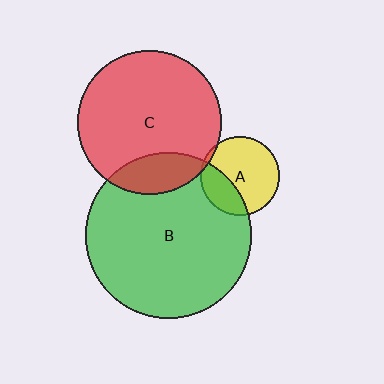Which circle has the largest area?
Circle B (green).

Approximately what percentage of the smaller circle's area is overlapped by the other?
Approximately 30%.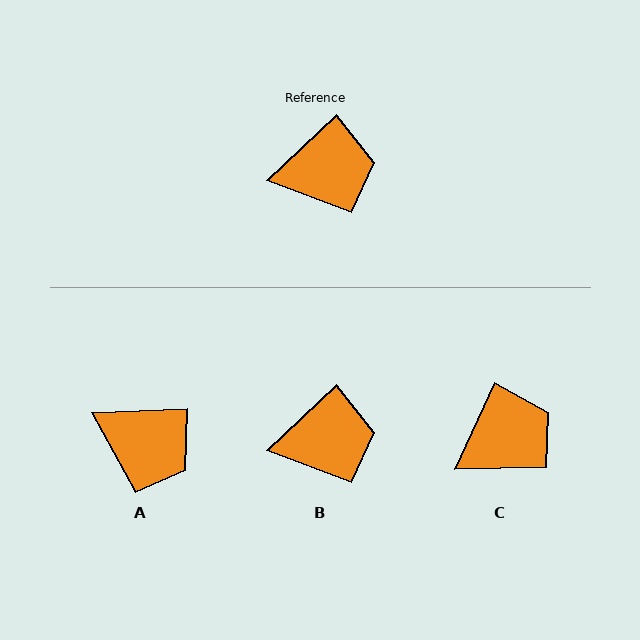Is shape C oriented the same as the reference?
No, it is off by about 22 degrees.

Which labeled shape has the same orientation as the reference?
B.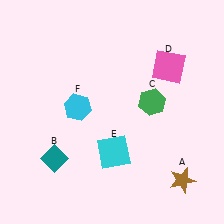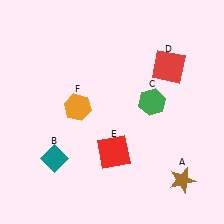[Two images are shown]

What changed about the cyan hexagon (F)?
In Image 1, F is cyan. In Image 2, it changed to orange.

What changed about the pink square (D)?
In Image 1, D is pink. In Image 2, it changed to red.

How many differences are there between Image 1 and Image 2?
There are 3 differences between the two images.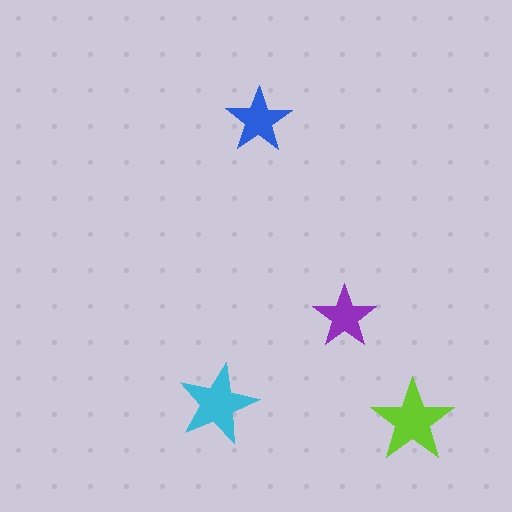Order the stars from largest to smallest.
the lime one, the cyan one, the blue one, the purple one.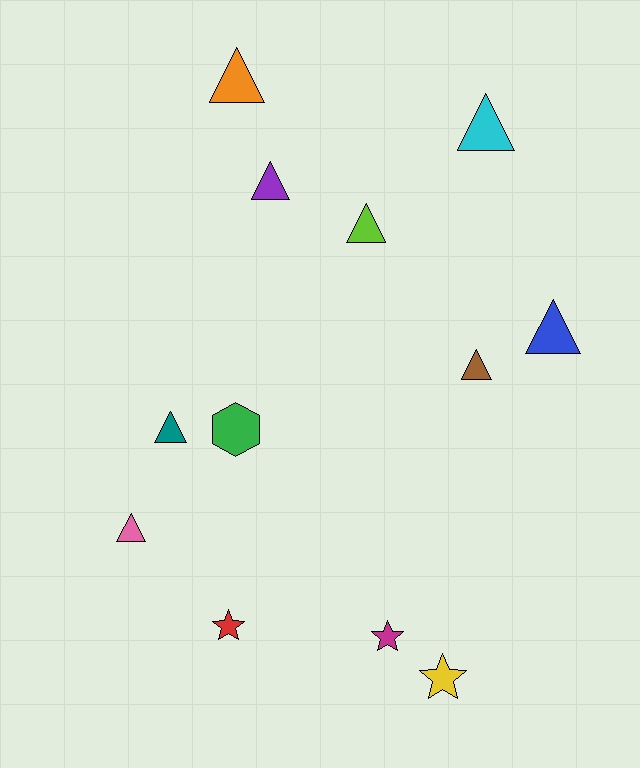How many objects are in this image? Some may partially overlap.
There are 12 objects.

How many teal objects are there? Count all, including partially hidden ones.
There is 1 teal object.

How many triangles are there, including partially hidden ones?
There are 8 triangles.